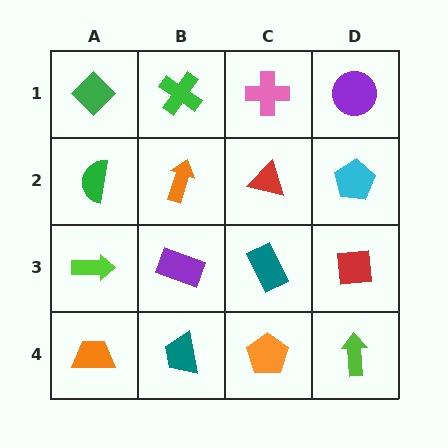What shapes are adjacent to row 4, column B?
A purple rectangle (row 3, column B), an orange trapezoid (row 4, column A), an orange pentagon (row 4, column C).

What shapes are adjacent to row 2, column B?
A green cross (row 1, column B), a purple rectangle (row 3, column B), a green semicircle (row 2, column A), a red triangle (row 2, column C).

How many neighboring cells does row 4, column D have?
2.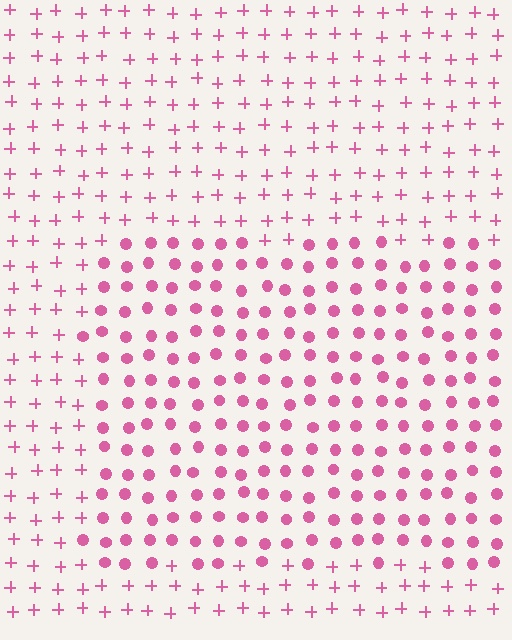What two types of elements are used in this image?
The image uses circles inside the rectangle region and plus signs outside it.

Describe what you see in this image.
The image is filled with small pink elements arranged in a uniform grid. A rectangle-shaped region contains circles, while the surrounding area contains plus signs. The boundary is defined purely by the change in element shape.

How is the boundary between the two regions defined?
The boundary is defined by a change in element shape: circles inside vs. plus signs outside. All elements share the same color and spacing.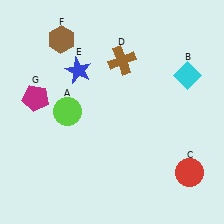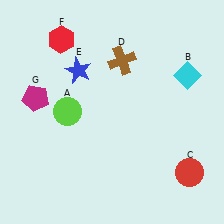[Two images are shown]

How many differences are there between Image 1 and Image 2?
There is 1 difference between the two images.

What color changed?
The hexagon (F) changed from brown in Image 1 to red in Image 2.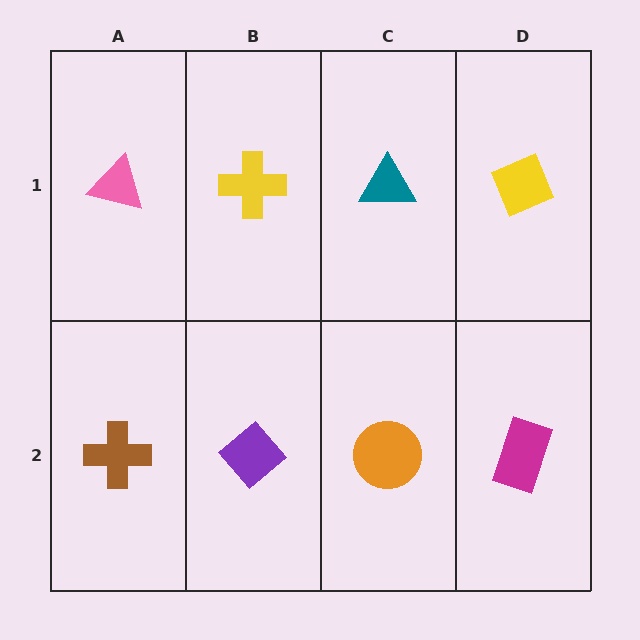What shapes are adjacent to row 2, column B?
A yellow cross (row 1, column B), a brown cross (row 2, column A), an orange circle (row 2, column C).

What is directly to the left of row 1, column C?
A yellow cross.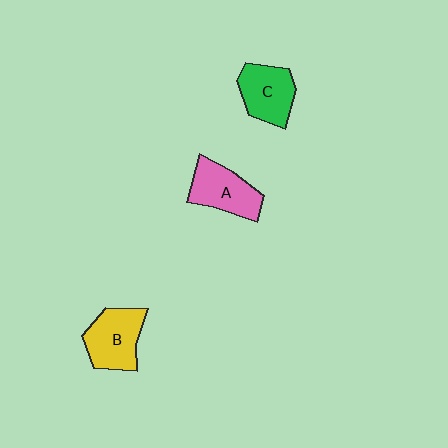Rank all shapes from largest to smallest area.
From largest to smallest: B (yellow), A (pink), C (green).